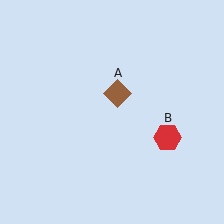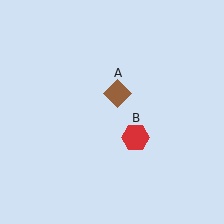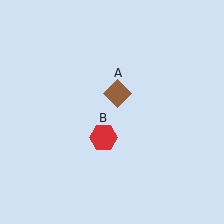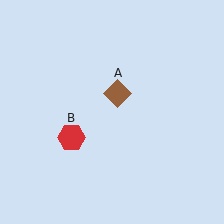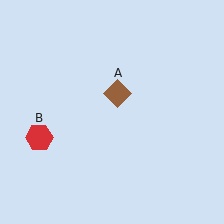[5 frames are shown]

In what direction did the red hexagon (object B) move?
The red hexagon (object B) moved left.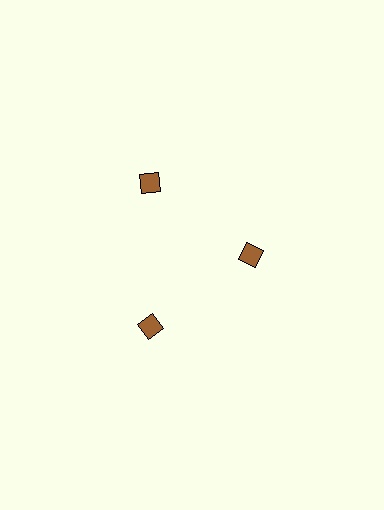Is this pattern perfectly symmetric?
No. The 3 brown diamonds are arranged in a ring, but one element near the 3 o'clock position is pulled inward toward the center, breaking the 3-fold rotational symmetry.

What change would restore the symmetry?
The symmetry would be restored by moving it outward, back onto the ring so that all 3 diamonds sit at equal angles and equal distance from the center.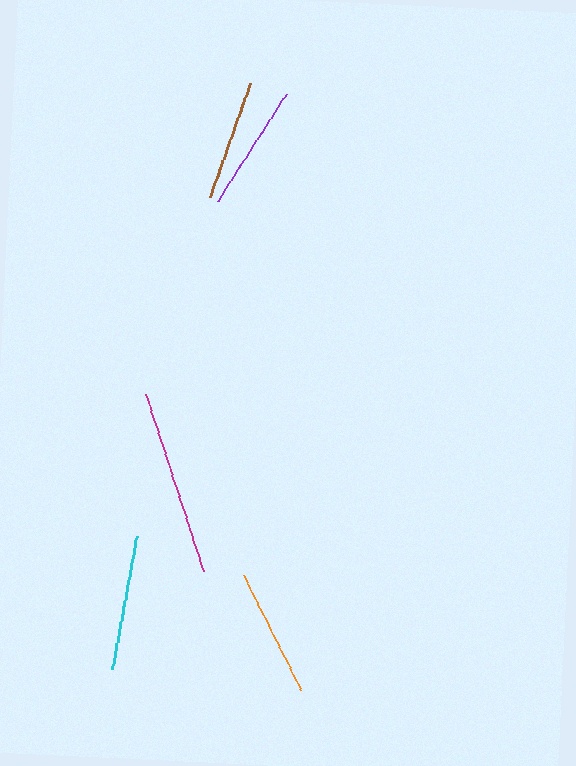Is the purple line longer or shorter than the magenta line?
The magenta line is longer than the purple line.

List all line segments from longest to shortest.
From longest to shortest: magenta, cyan, orange, purple, brown.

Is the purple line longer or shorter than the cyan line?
The cyan line is longer than the purple line.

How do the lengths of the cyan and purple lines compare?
The cyan and purple lines are approximately the same length.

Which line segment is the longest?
The magenta line is the longest at approximately 187 pixels.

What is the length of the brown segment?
The brown segment is approximately 121 pixels long.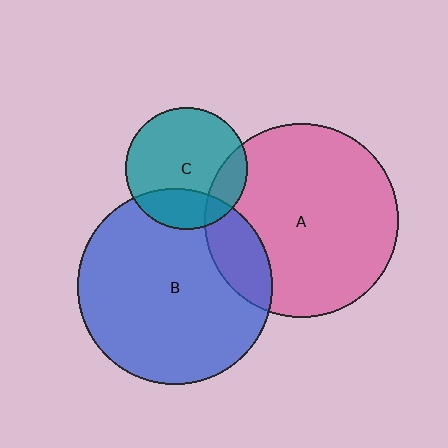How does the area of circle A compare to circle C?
Approximately 2.5 times.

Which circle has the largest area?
Circle B (blue).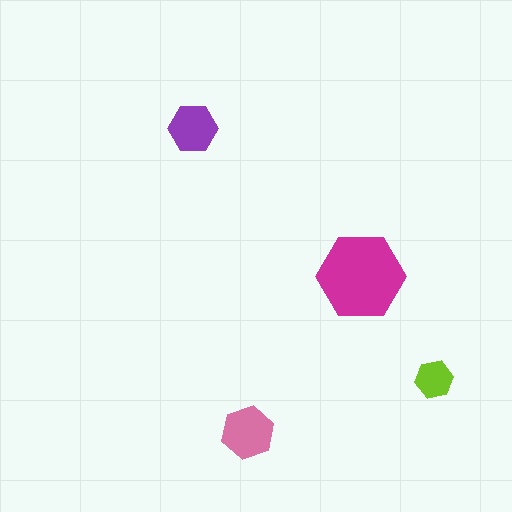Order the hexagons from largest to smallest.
the magenta one, the pink one, the purple one, the lime one.